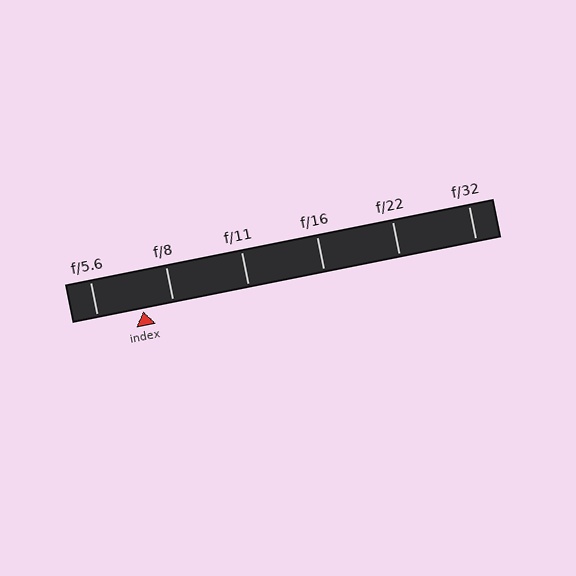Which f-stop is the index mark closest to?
The index mark is closest to f/8.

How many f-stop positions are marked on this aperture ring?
There are 6 f-stop positions marked.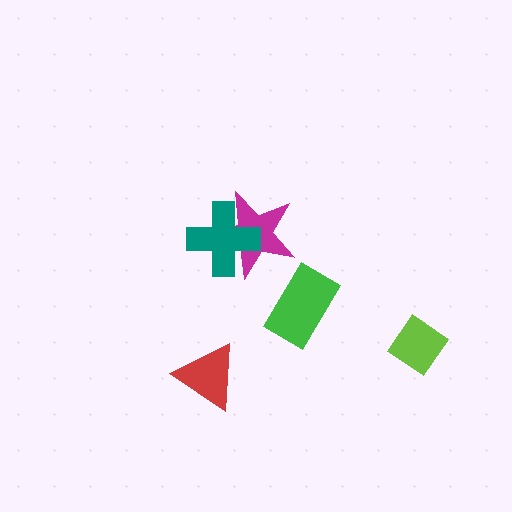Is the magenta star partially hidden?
Yes, it is partially covered by another shape.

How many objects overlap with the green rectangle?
0 objects overlap with the green rectangle.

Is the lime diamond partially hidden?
No, no other shape covers it.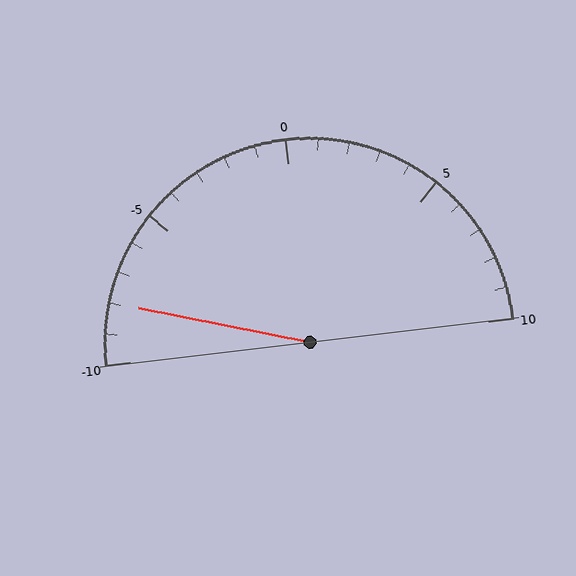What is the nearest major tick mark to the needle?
The nearest major tick mark is -10.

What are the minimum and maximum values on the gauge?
The gauge ranges from -10 to 10.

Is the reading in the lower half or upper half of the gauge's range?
The reading is in the lower half of the range (-10 to 10).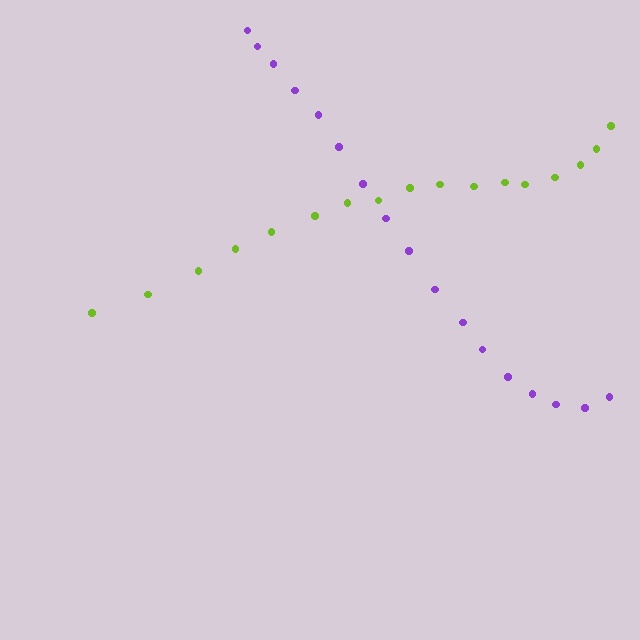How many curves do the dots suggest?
There are 2 distinct paths.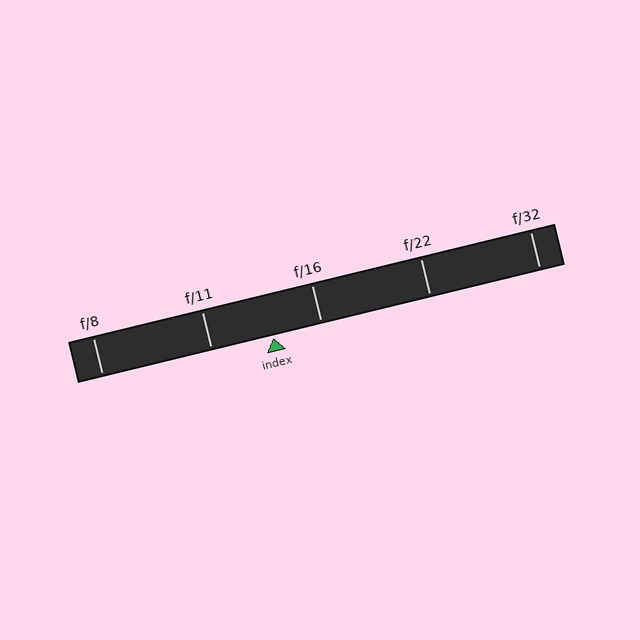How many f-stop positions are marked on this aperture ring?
There are 5 f-stop positions marked.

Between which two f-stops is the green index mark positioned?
The index mark is between f/11 and f/16.